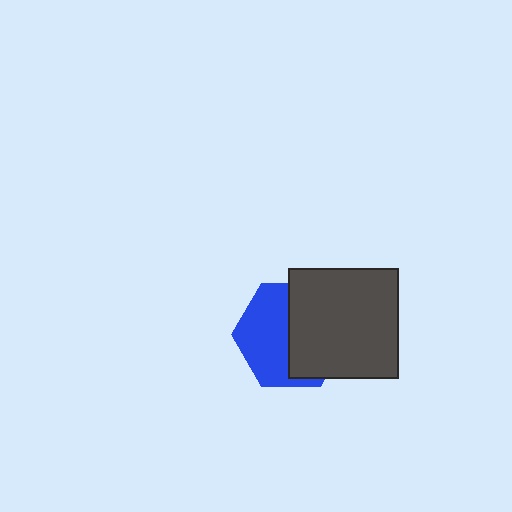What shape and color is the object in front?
The object in front is a dark gray square.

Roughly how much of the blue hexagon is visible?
About half of it is visible (roughly 49%).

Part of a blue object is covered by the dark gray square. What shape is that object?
It is a hexagon.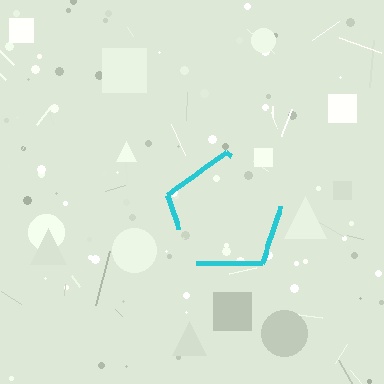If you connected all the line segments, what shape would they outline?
They would outline a pentagon.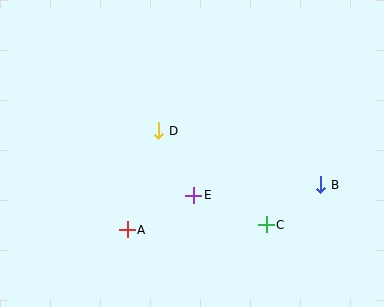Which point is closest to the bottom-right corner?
Point B is closest to the bottom-right corner.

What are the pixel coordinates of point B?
Point B is at (321, 185).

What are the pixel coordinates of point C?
Point C is at (266, 225).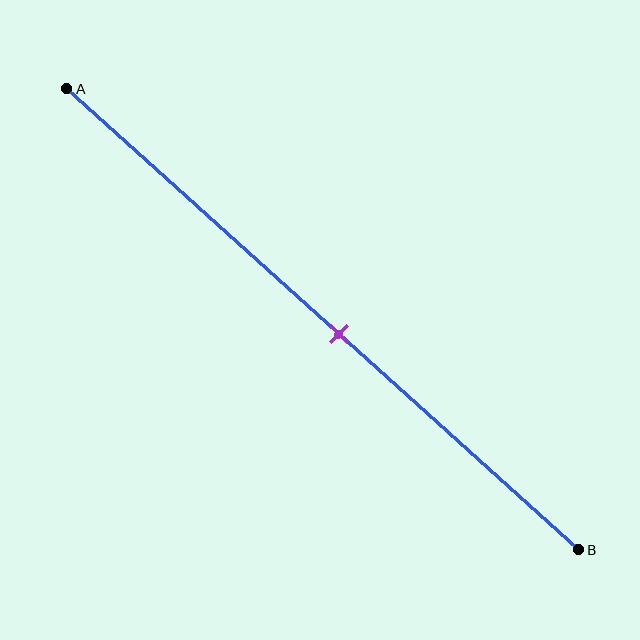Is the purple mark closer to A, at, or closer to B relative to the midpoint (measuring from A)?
The purple mark is closer to point B than the midpoint of segment AB.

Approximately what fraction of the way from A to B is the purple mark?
The purple mark is approximately 55% of the way from A to B.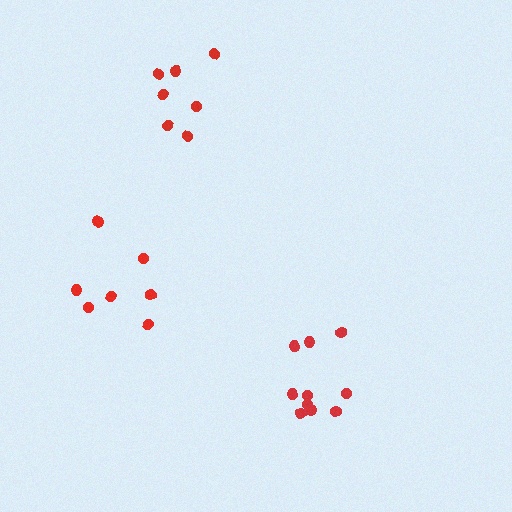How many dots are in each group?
Group 1: 7 dots, Group 2: 10 dots, Group 3: 7 dots (24 total).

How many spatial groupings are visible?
There are 3 spatial groupings.